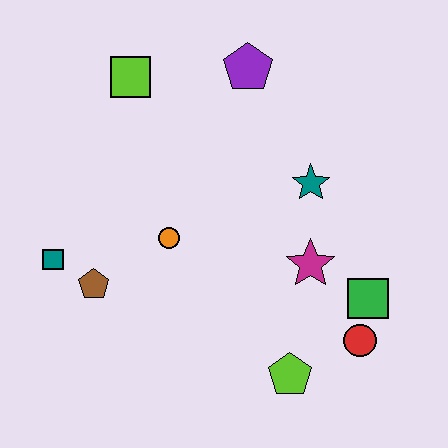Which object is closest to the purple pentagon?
The lime square is closest to the purple pentagon.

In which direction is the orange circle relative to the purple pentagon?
The orange circle is below the purple pentagon.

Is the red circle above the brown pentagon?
No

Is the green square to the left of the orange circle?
No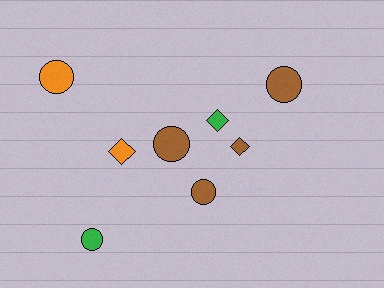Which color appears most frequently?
Brown, with 4 objects.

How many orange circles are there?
There is 1 orange circle.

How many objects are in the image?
There are 8 objects.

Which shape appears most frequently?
Circle, with 5 objects.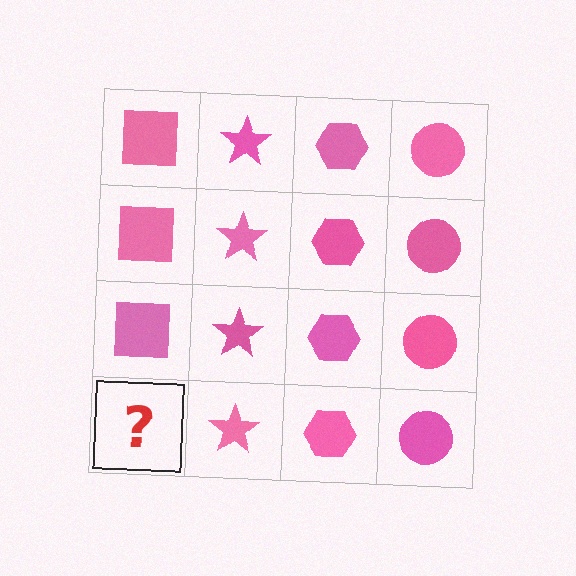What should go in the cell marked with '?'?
The missing cell should contain a pink square.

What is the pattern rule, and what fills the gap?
The rule is that each column has a consistent shape. The gap should be filled with a pink square.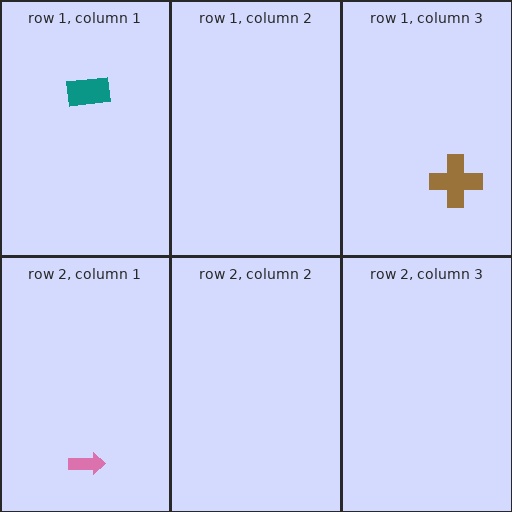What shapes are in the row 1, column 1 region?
The teal rectangle.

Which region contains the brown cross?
The row 1, column 3 region.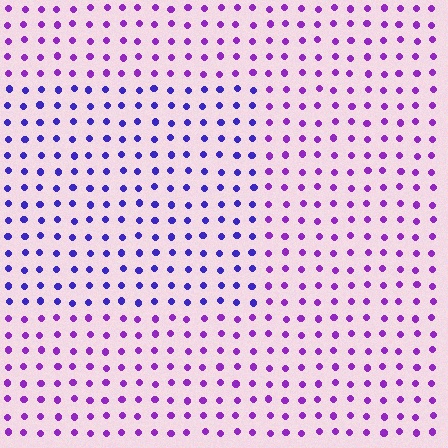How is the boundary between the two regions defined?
The boundary is defined purely by a slight shift in hue (about 35 degrees). Spacing, size, and orientation are identical on both sides.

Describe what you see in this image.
The image is filled with small purple elements in a uniform arrangement. A rectangle-shaped region is visible where the elements are tinted to a slightly different hue, forming a subtle color boundary.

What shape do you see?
I see a rectangle.